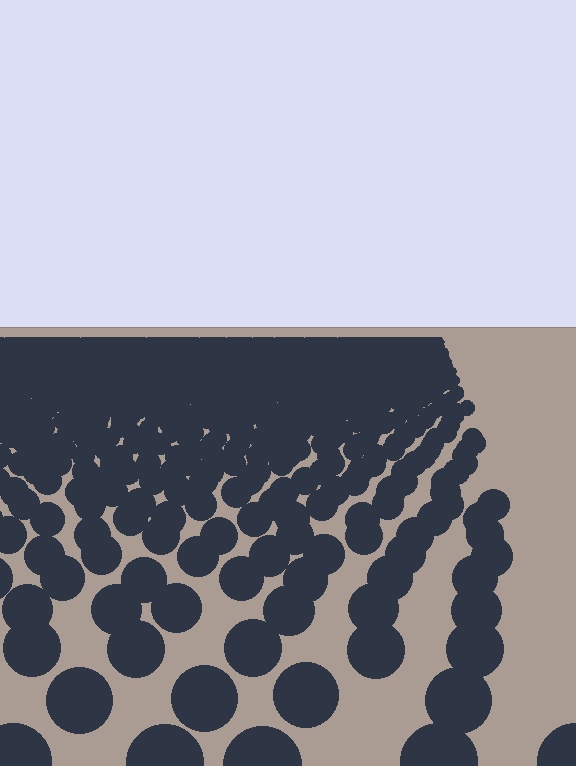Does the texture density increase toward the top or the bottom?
Density increases toward the top.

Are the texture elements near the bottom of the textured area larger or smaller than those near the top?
Larger. Near the bottom, elements are closer to the viewer and appear at a bigger on-screen size.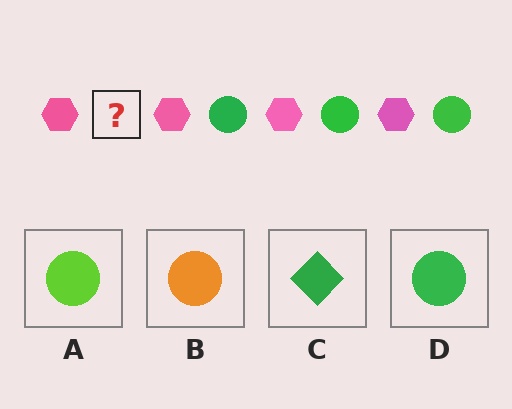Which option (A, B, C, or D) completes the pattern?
D.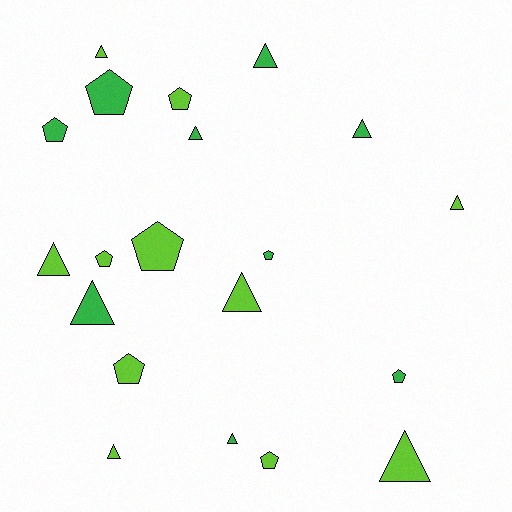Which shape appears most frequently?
Triangle, with 11 objects.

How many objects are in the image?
There are 20 objects.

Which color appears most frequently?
Lime, with 11 objects.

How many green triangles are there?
There are 5 green triangles.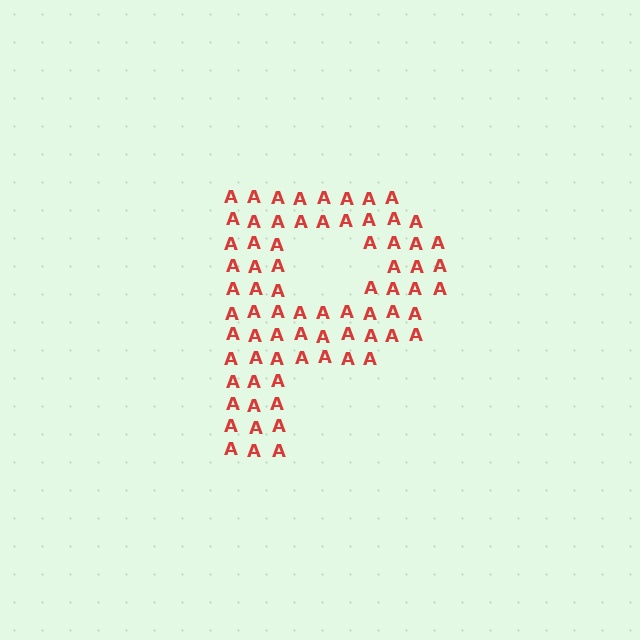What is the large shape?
The large shape is the letter P.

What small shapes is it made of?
It is made of small letter A's.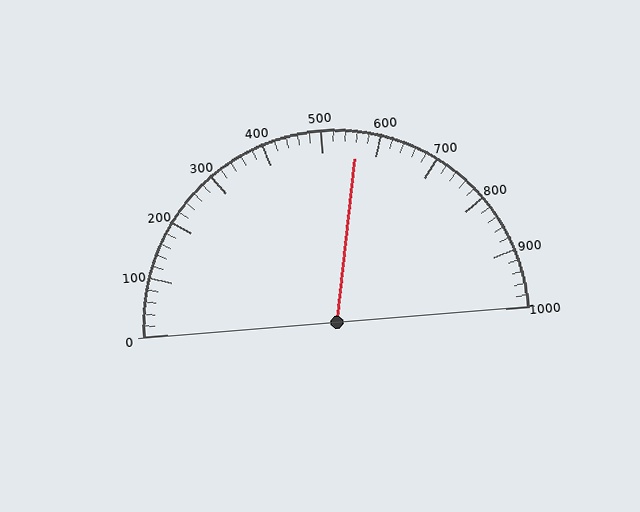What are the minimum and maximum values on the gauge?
The gauge ranges from 0 to 1000.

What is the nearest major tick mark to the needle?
The nearest major tick mark is 600.